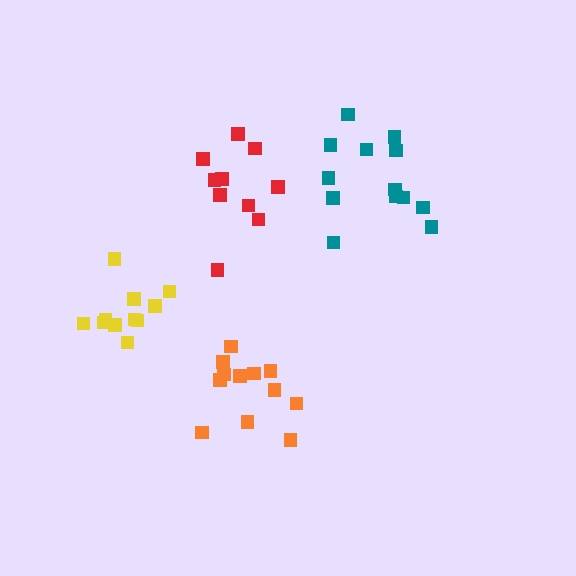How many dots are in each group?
Group 1: 12 dots, Group 2: 10 dots, Group 3: 13 dots, Group 4: 11 dots (46 total).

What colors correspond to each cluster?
The clusters are colored: orange, red, teal, yellow.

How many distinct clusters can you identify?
There are 4 distinct clusters.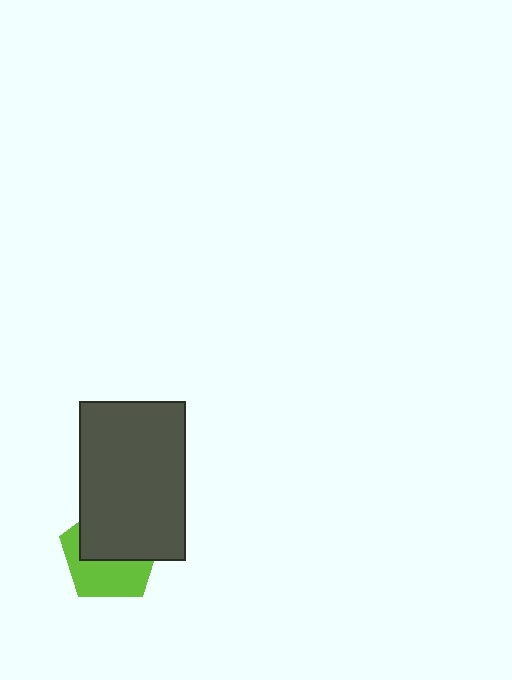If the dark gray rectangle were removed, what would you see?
You would see the complete lime pentagon.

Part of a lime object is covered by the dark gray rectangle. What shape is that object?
It is a pentagon.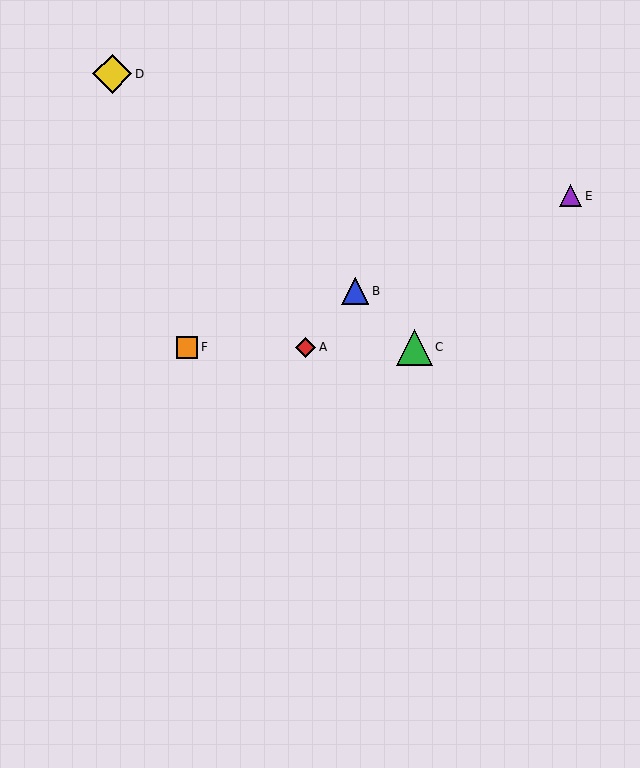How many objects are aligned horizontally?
3 objects (A, C, F) are aligned horizontally.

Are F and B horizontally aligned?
No, F is at y≈347 and B is at y≈291.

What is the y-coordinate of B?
Object B is at y≈291.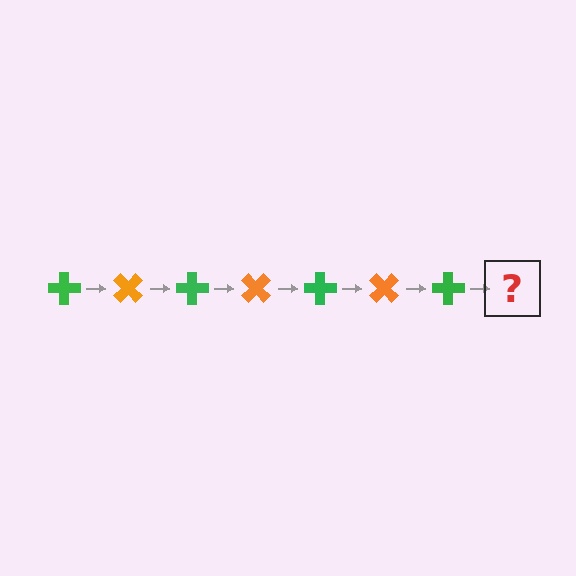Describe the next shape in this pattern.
It should be an orange cross, rotated 315 degrees from the start.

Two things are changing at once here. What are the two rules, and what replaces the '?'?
The two rules are that it rotates 45 degrees each step and the color cycles through green and orange. The '?' should be an orange cross, rotated 315 degrees from the start.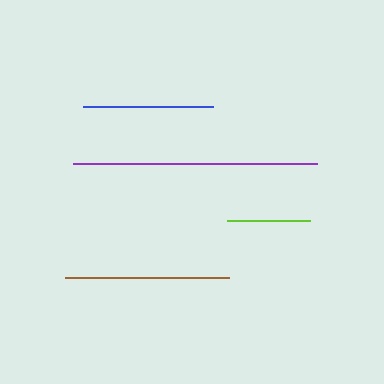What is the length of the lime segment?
The lime segment is approximately 83 pixels long.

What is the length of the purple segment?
The purple segment is approximately 244 pixels long.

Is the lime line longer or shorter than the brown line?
The brown line is longer than the lime line.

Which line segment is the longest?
The purple line is the longest at approximately 244 pixels.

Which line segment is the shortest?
The lime line is the shortest at approximately 83 pixels.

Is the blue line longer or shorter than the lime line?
The blue line is longer than the lime line.